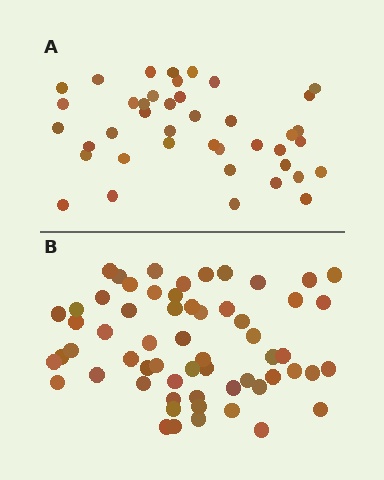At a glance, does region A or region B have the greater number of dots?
Region B (the bottom region) has more dots.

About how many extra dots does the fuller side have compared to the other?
Region B has approximately 20 more dots than region A.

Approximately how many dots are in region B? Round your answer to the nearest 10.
About 60 dots.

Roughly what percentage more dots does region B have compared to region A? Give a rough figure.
About 45% more.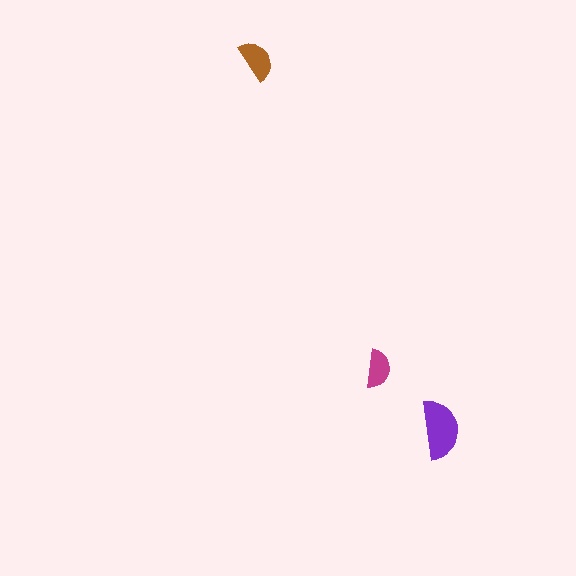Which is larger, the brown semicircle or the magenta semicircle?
The brown one.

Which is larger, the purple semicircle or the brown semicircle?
The purple one.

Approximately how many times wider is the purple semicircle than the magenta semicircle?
About 1.5 times wider.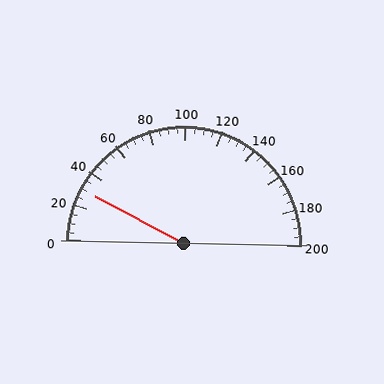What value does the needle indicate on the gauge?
The needle indicates approximately 30.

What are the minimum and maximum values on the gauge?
The gauge ranges from 0 to 200.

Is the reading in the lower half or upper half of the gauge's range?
The reading is in the lower half of the range (0 to 200).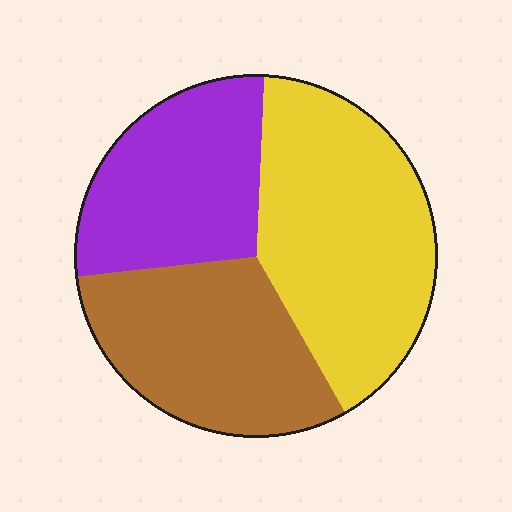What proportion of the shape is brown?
Brown covers around 30% of the shape.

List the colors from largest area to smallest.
From largest to smallest: yellow, brown, purple.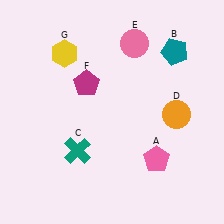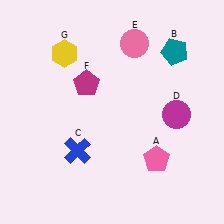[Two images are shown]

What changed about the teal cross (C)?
In Image 1, C is teal. In Image 2, it changed to blue.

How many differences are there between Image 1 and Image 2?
There are 2 differences between the two images.